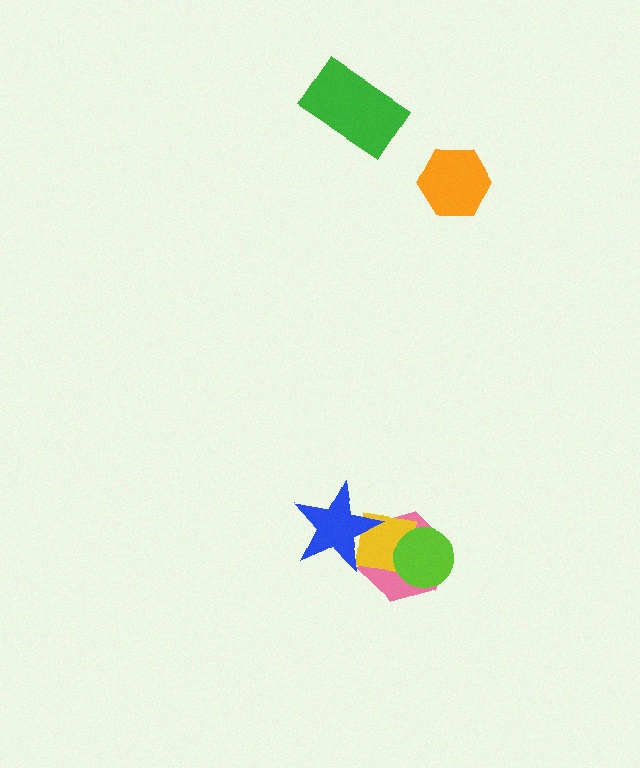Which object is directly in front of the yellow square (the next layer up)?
The lime circle is directly in front of the yellow square.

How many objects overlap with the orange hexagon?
0 objects overlap with the orange hexagon.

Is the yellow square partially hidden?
Yes, it is partially covered by another shape.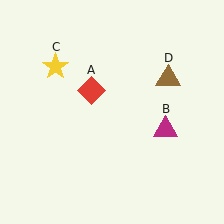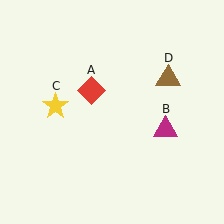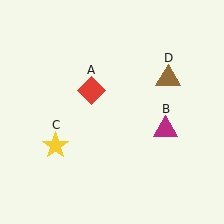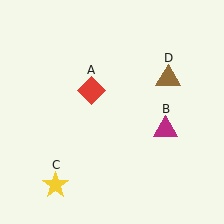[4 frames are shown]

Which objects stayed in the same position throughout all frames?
Red diamond (object A) and magenta triangle (object B) and brown triangle (object D) remained stationary.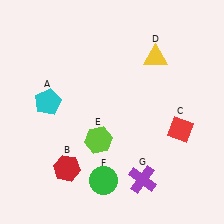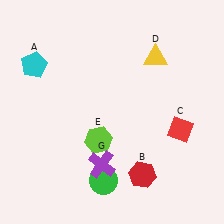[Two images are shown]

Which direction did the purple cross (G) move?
The purple cross (G) moved left.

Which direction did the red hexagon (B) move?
The red hexagon (B) moved right.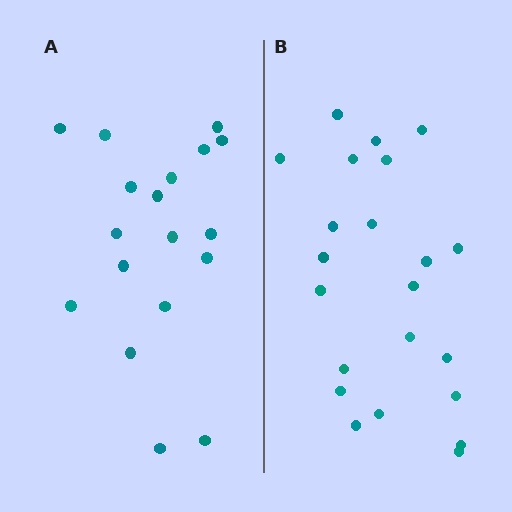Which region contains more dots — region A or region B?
Region B (the right region) has more dots.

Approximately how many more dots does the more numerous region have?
Region B has about 4 more dots than region A.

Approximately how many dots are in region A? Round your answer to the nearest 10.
About 20 dots. (The exact count is 18, which rounds to 20.)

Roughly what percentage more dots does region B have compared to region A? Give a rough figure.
About 20% more.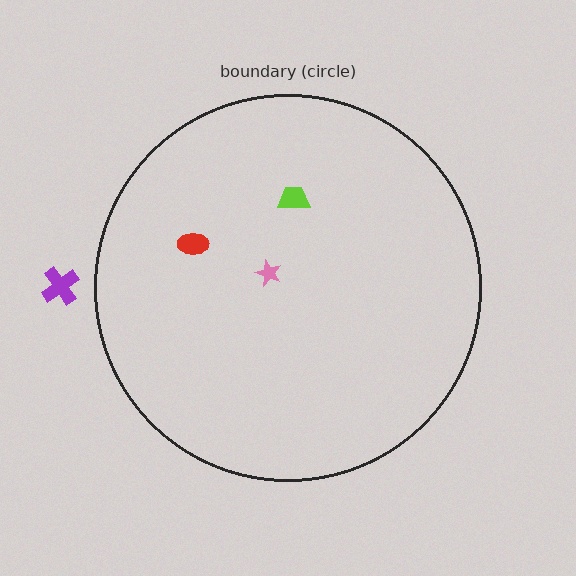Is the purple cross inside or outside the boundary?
Outside.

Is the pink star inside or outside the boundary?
Inside.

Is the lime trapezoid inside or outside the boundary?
Inside.